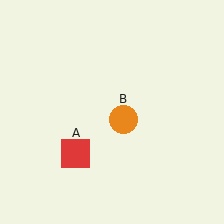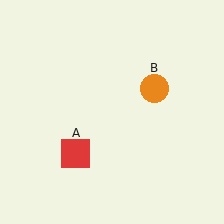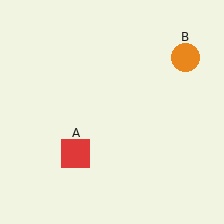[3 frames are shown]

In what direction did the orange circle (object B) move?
The orange circle (object B) moved up and to the right.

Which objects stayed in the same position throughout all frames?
Red square (object A) remained stationary.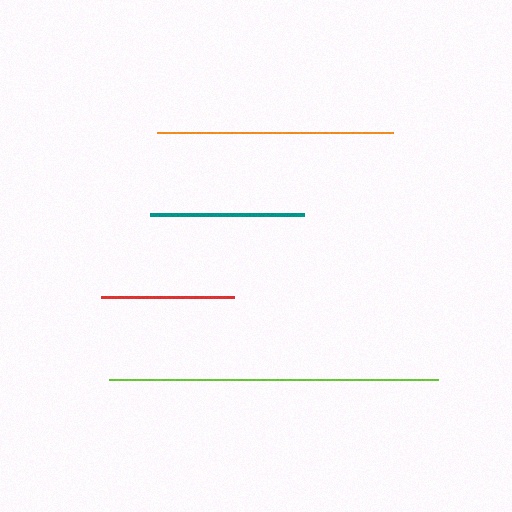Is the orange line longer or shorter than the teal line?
The orange line is longer than the teal line.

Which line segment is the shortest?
The red line is the shortest at approximately 133 pixels.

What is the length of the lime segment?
The lime segment is approximately 329 pixels long.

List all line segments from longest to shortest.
From longest to shortest: lime, orange, teal, red.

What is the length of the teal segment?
The teal segment is approximately 154 pixels long.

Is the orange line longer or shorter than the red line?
The orange line is longer than the red line.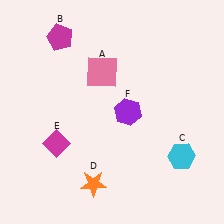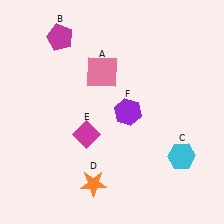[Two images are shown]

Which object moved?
The magenta diamond (E) moved right.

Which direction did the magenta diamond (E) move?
The magenta diamond (E) moved right.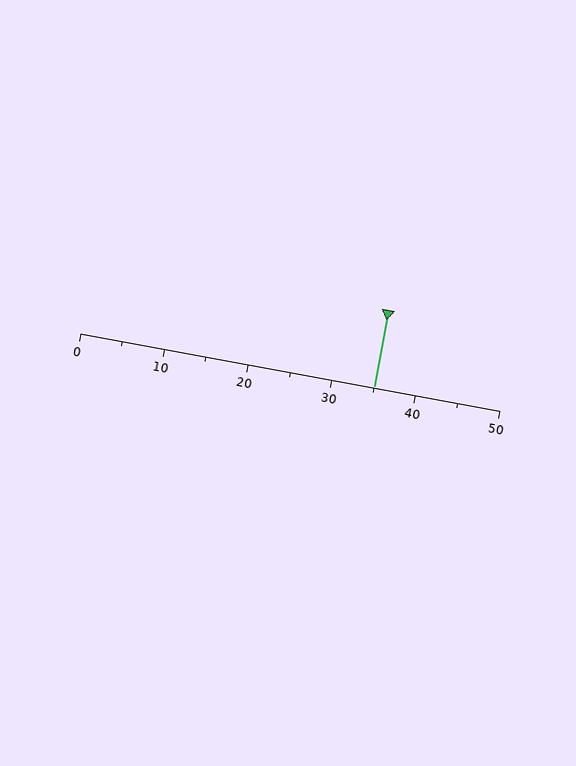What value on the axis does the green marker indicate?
The marker indicates approximately 35.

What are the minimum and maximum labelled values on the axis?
The axis runs from 0 to 50.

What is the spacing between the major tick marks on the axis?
The major ticks are spaced 10 apart.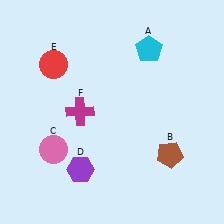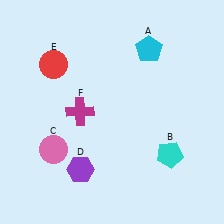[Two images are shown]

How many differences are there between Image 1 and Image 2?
There is 1 difference between the two images.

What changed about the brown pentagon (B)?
In Image 1, B is brown. In Image 2, it changed to cyan.